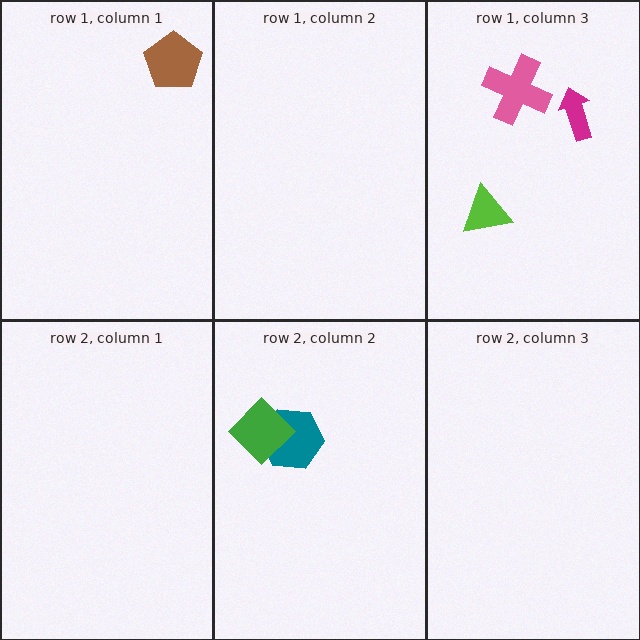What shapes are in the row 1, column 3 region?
The pink cross, the lime triangle, the magenta arrow.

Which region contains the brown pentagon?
The row 1, column 1 region.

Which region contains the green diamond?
The row 2, column 2 region.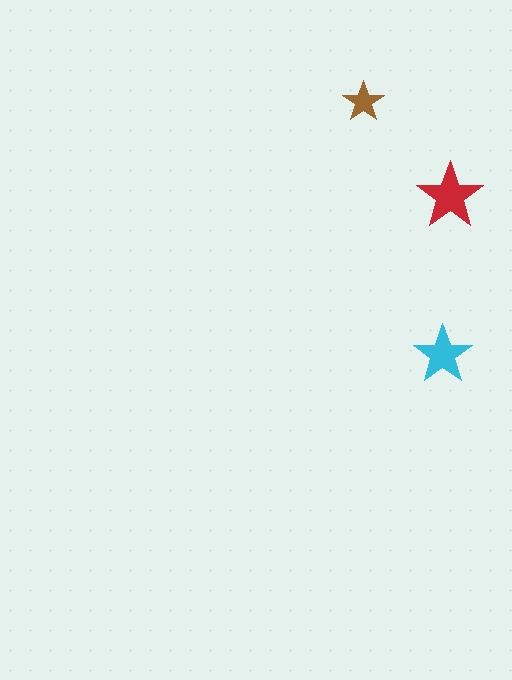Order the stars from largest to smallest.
the red one, the cyan one, the brown one.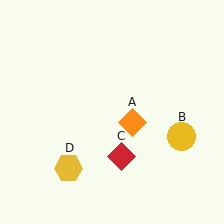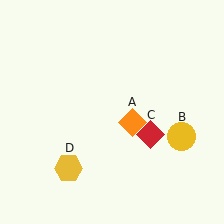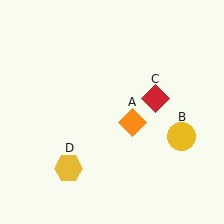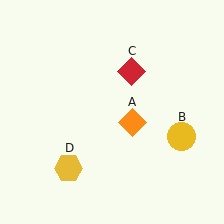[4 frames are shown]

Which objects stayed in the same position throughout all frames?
Orange diamond (object A) and yellow circle (object B) and yellow hexagon (object D) remained stationary.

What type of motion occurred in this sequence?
The red diamond (object C) rotated counterclockwise around the center of the scene.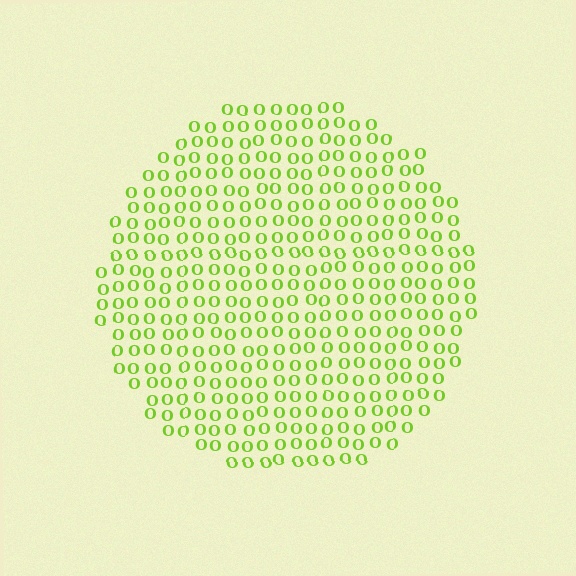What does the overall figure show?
The overall figure shows a circle.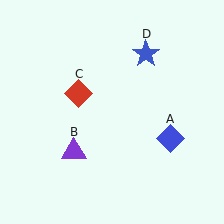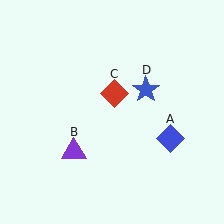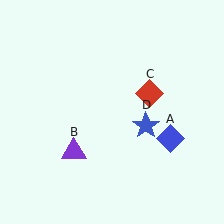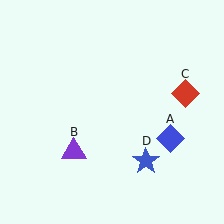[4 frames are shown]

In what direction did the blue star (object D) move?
The blue star (object D) moved down.